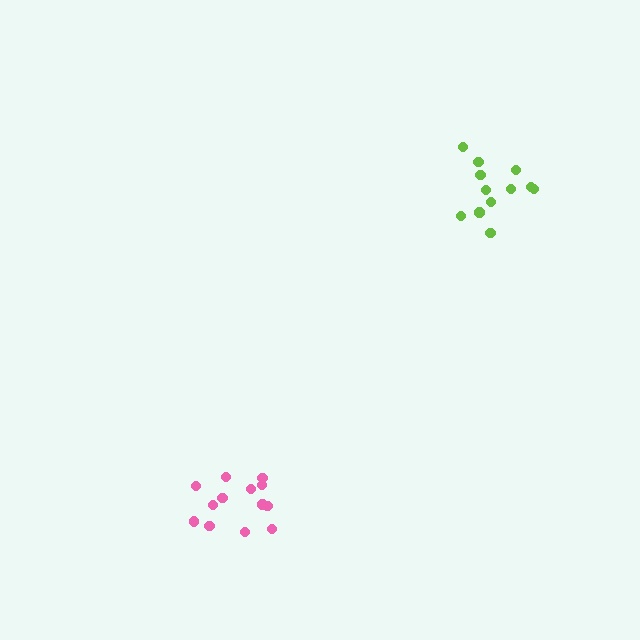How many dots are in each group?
Group 1: 13 dots, Group 2: 12 dots (25 total).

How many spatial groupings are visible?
There are 2 spatial groupings.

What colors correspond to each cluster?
The clusters are colored: pink, lime.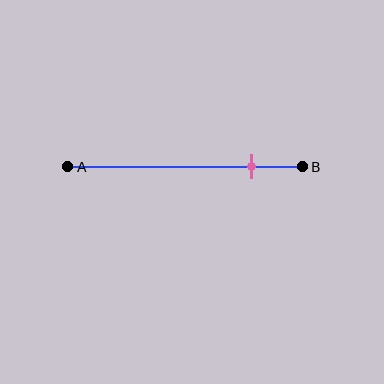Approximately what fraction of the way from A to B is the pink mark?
The pink mark is approximately 80% of the way from A to B.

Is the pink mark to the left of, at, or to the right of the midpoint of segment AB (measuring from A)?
The pink mark is to the right of the midpoint of segment AB.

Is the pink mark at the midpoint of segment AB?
No, the mark is at about 80% from A, not at the 50% midpoint.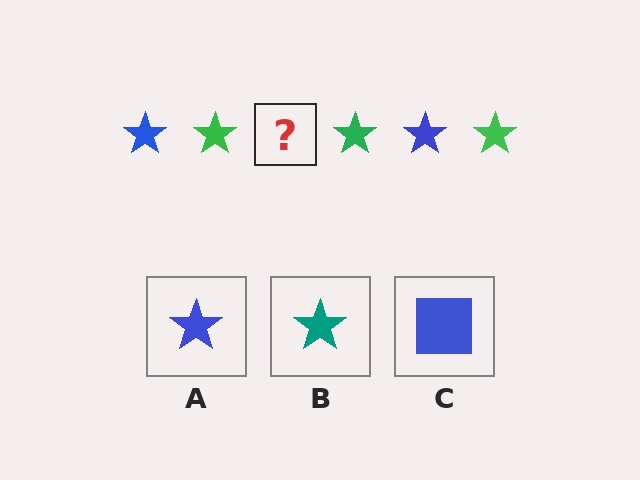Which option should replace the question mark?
Option A.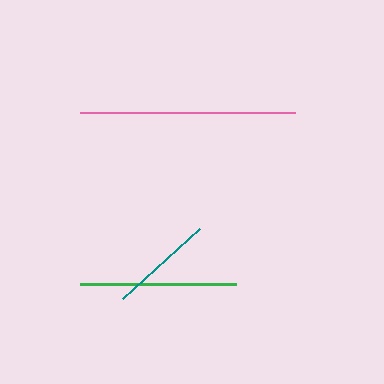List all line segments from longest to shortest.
From longest to shortest: pink, green, teal.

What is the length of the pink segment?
The pink segment is approximately 215 pixels long.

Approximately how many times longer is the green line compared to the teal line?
The green line is approximately 1.5 times the length of the teal line.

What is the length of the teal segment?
The teal segment is approximately 105 pixels long.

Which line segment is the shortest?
The teal line is the shortest at approximately 105 pixels.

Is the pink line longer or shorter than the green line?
The pink line is longer than the green line.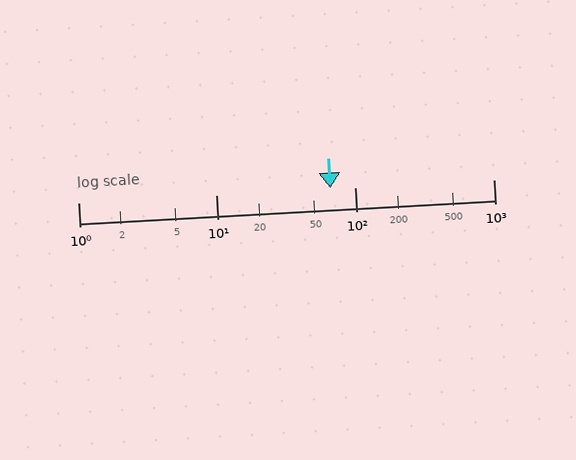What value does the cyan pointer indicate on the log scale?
The pointer indicates approximately 66.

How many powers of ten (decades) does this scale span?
The scale spans 3 decades, from 1 to 1000.